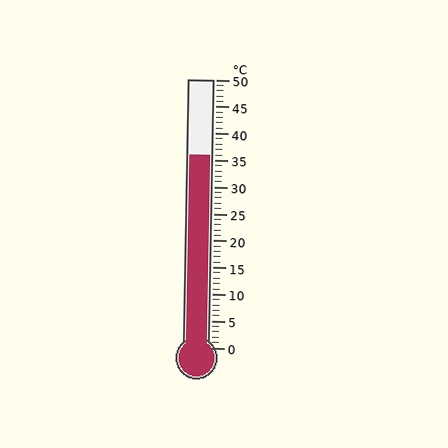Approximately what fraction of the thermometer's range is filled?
The thermometer is filled to approximately 70% of its range.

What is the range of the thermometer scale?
The thermometer scale ranges from 0°C to 50°C.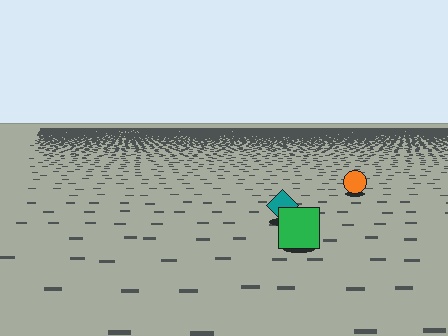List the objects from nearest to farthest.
From nearest to farthest: the green square, the teal diamond, the orange circle.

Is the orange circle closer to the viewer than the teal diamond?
No. The teal diamond is closer — you can tell from the texture gradient: the ground texture is coarser near it.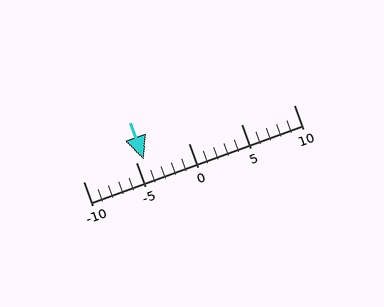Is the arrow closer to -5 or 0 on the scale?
The arrow is closer to -5.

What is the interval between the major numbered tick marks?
The major tick marks are spaced 5 units apart.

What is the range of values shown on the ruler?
The ruler shows values from -10 to 10.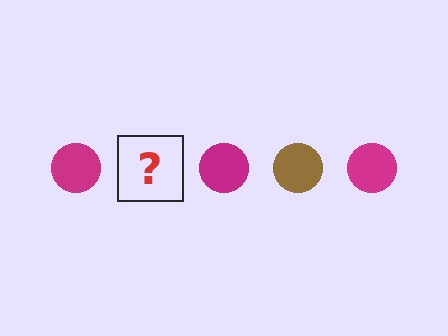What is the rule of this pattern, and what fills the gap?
The rule is that the pattern cycles through magenta, brown circles. The gap should be filled with a brown circle.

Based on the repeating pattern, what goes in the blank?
The blank should be a brown circle.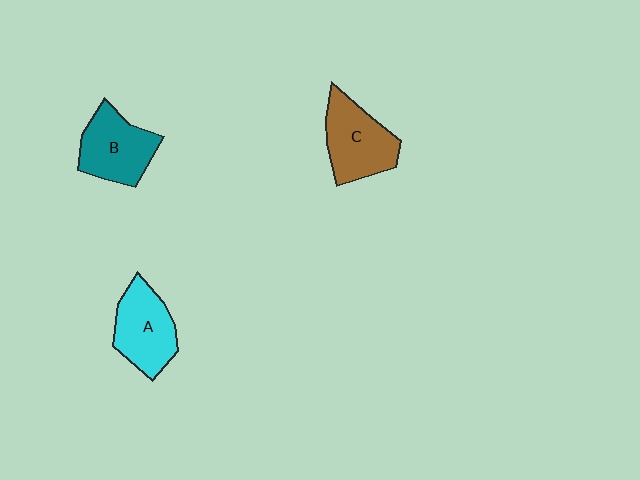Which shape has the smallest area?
Shape B (teal).